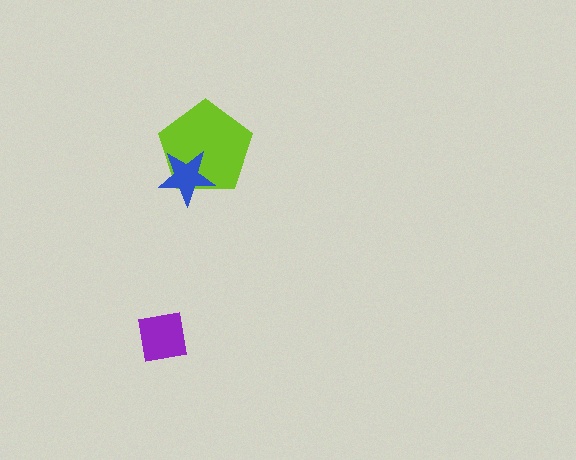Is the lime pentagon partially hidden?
Yes, it is partially covered by another shape.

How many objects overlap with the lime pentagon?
1 object overlaps with the lime pentagon.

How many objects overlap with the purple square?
0 objects overlap with the purple square.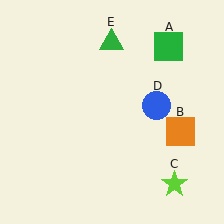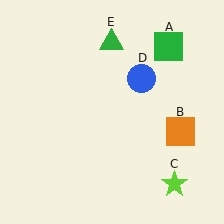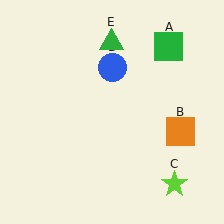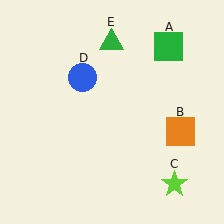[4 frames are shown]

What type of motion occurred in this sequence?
The blue circle (object D) rotated counterclockwise around the center of the scene.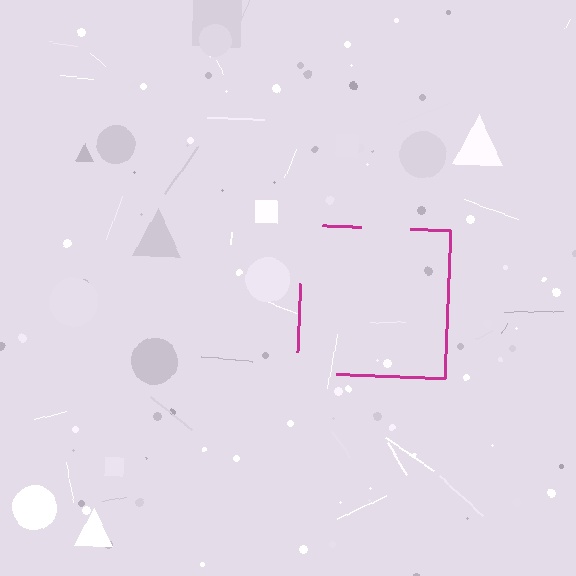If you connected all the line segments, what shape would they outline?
They would outline a square.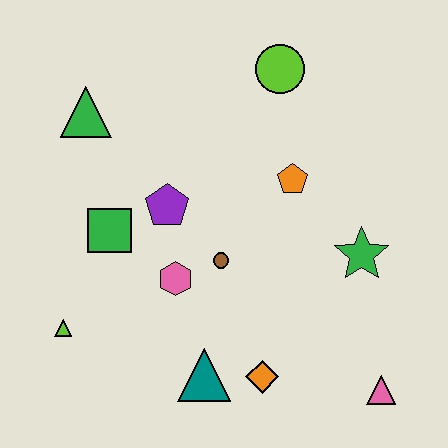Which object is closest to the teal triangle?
The orange diamond is closest to the teal triangle.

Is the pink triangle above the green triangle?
No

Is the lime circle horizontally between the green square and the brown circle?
No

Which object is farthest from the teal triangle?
The lime circle is farthest from the teal triangle.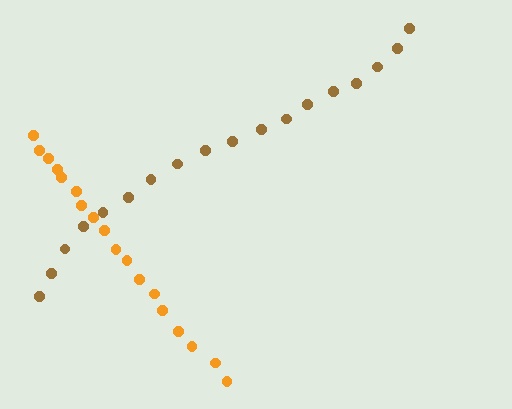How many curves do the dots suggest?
There are 2 distinct paths.